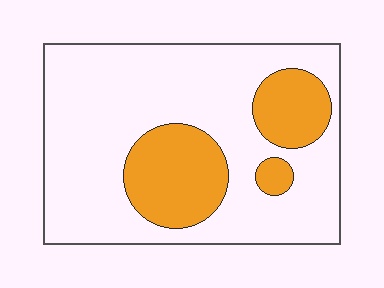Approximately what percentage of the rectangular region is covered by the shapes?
Approximately 25%.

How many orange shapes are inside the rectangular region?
3.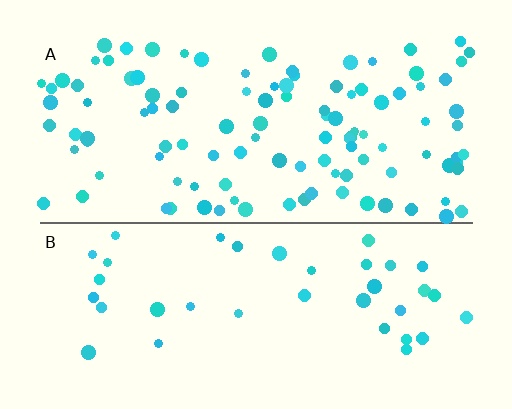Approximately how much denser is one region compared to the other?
Approximately 2.7× — region A over region B.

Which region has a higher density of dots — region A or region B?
A (the top).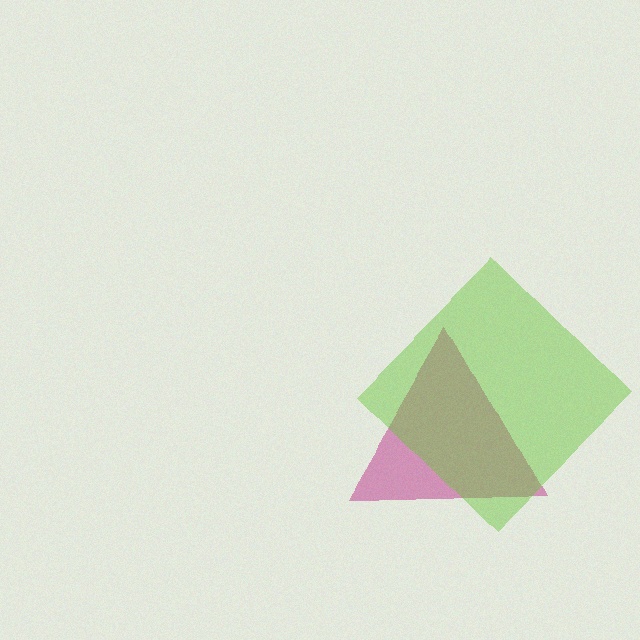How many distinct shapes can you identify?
There are 2 distinct shapes: a magenta triangle, a lime diamond.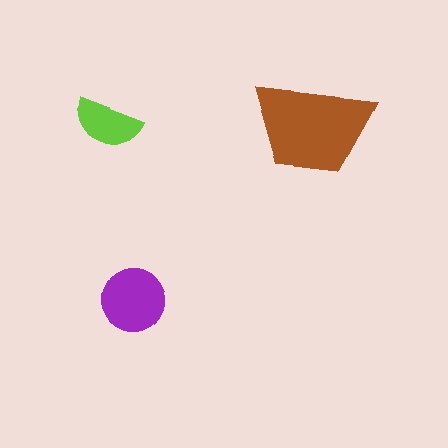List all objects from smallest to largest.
The lime semicircle, the purple circle, the brown trapezoid.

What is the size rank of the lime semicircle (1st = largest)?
3rd.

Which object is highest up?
The lime semicircle is topmost.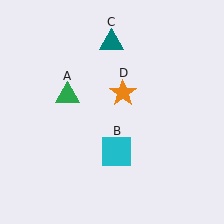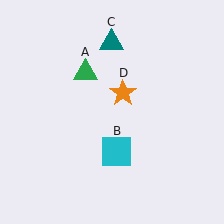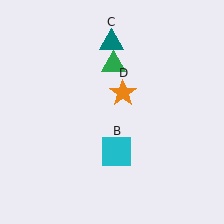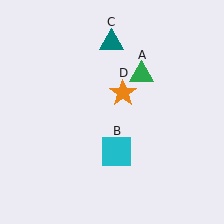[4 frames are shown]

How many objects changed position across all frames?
1 object changed position: green triangle (object A).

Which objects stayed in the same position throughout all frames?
Cyan square (object B) and teal triangle (object C) and orange star (object D) remained stationary.